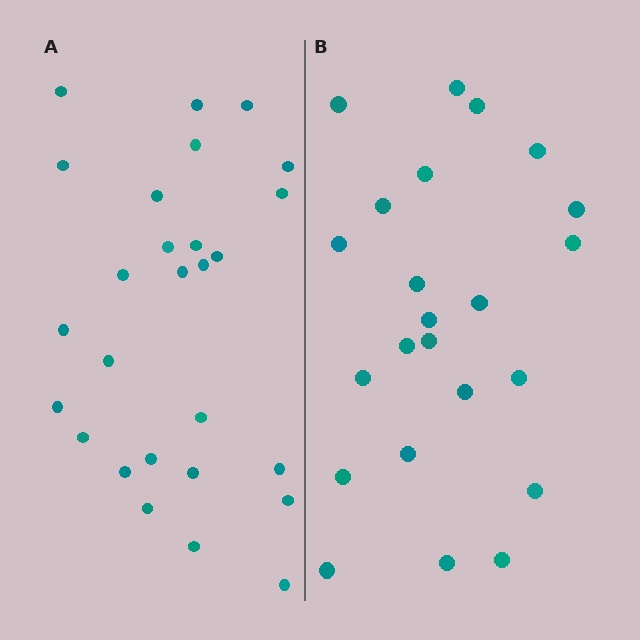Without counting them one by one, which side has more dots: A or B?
Region A (the left region) has more dots.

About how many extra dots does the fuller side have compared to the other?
Region A has about 4 more dots than region B.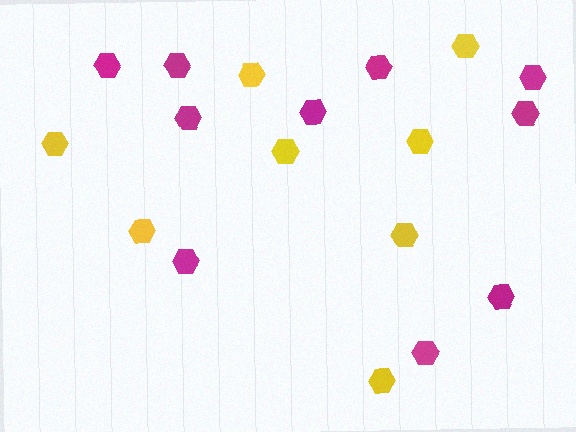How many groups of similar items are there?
There are 2 groups: one group of magenta hexagons (10) and one group of yellow hexagons (8).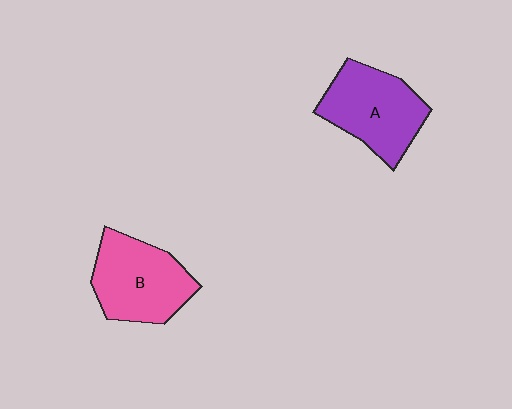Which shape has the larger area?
Shape B (pink).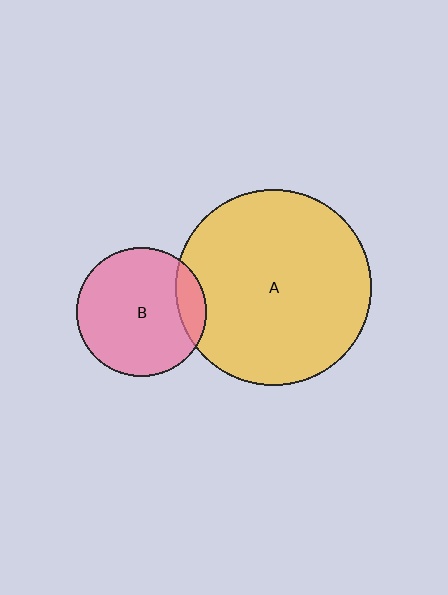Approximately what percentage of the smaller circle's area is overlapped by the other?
Approximately 15%.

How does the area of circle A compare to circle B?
Approximately 2.3 times.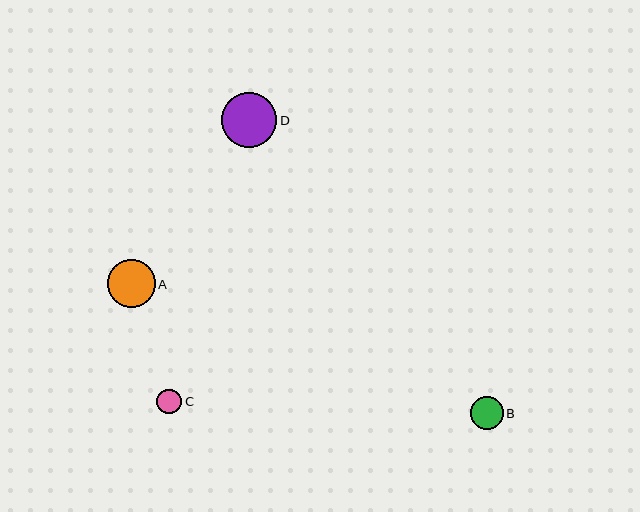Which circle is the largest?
Circle D is the largest with a size of approximately 55 pixels.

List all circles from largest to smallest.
From largest to smallest: D, A, B, C.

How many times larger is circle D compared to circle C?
Circle D is approximately 2.2 times the size of circle C.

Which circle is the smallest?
Circle C is the smallest with a size of approximately 25 pixels.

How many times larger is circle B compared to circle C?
Circle B is approximately 1.3 times the size of circle C.